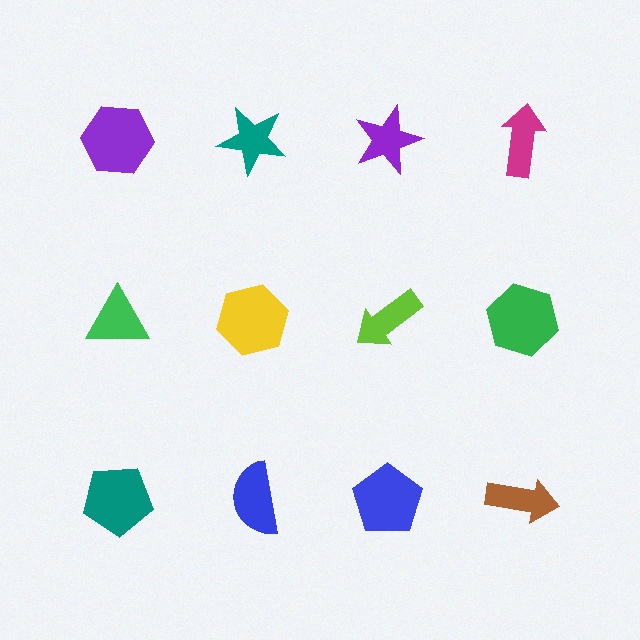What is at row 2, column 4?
A green hexagon.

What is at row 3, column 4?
A brown arrow.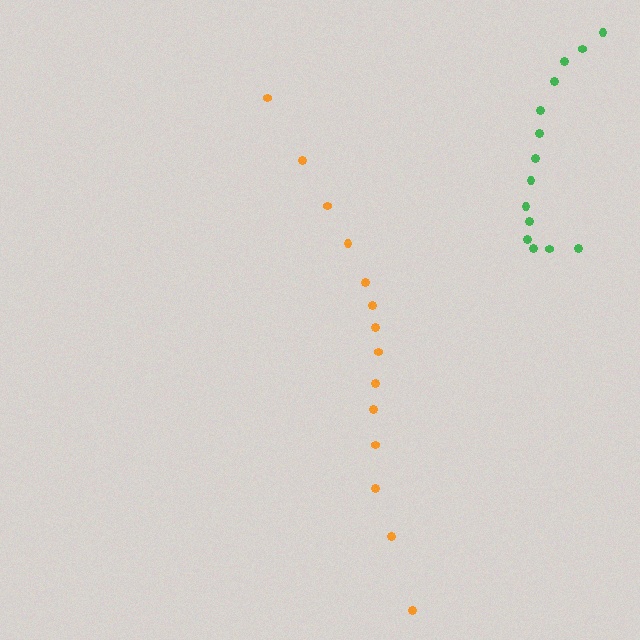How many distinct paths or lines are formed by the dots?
There are 2 distinct paths.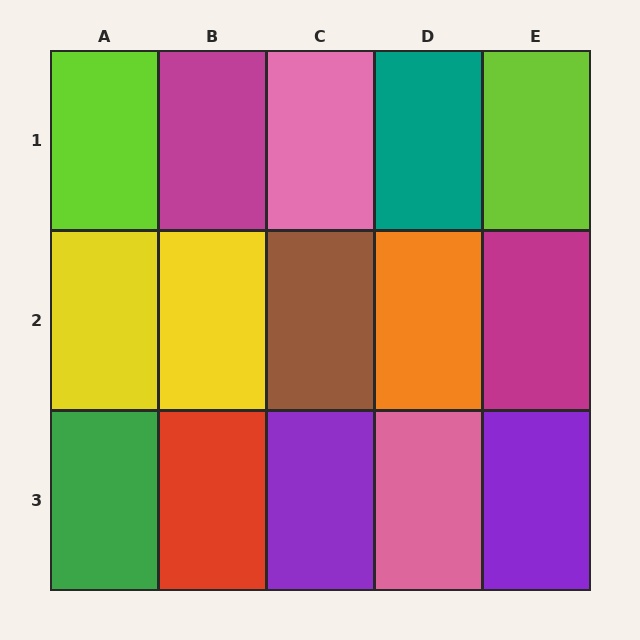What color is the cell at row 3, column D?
Pink.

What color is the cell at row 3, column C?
Purple.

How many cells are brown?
1 cell is brown.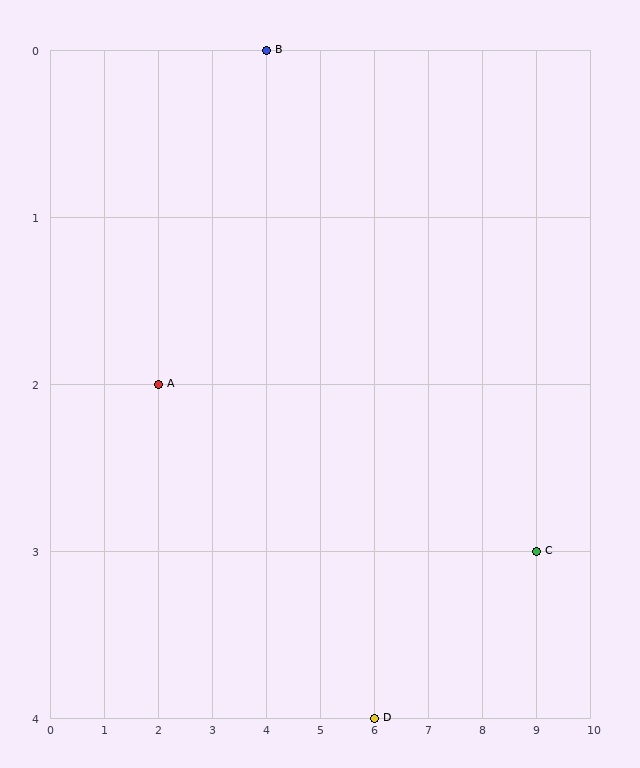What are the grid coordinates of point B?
Point B is at grid coordinates (4, 0).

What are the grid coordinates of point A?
Point A is at grid coordinates (2, 2).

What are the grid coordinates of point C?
Point C is at grid coordinates (9, 3).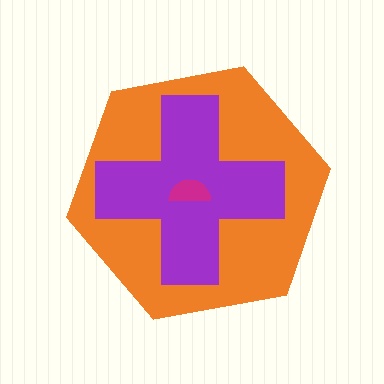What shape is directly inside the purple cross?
The magenta semicircle.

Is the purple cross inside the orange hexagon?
Yes.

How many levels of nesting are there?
3.